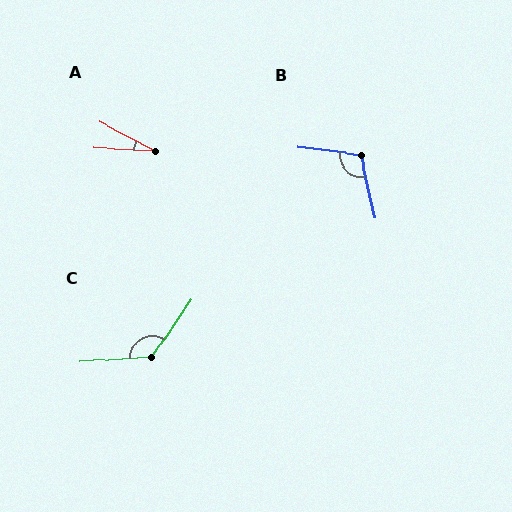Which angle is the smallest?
A, at approximately 24 degrees.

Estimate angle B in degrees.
Approximately 109 degrees.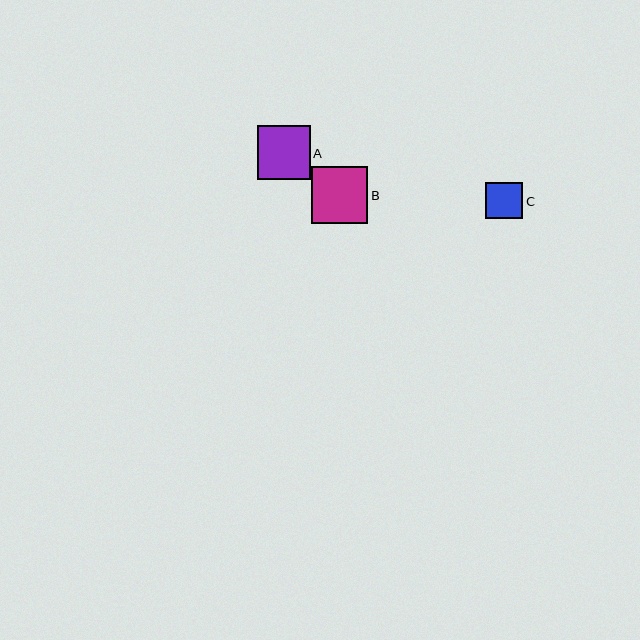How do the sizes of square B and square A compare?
Square B and square A are approximately the same size.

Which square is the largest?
Square B is the largest with a size of approximately 57 pixels.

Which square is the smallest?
Square C is the smallest with a size of approximately 37 pixels.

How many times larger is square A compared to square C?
Square A is approximately 1.5 times the size of square C.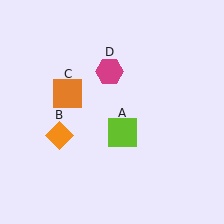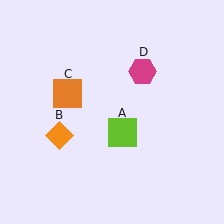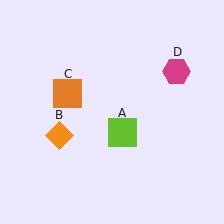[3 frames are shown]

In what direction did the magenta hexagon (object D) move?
The magenta hexagon (object D) moved right.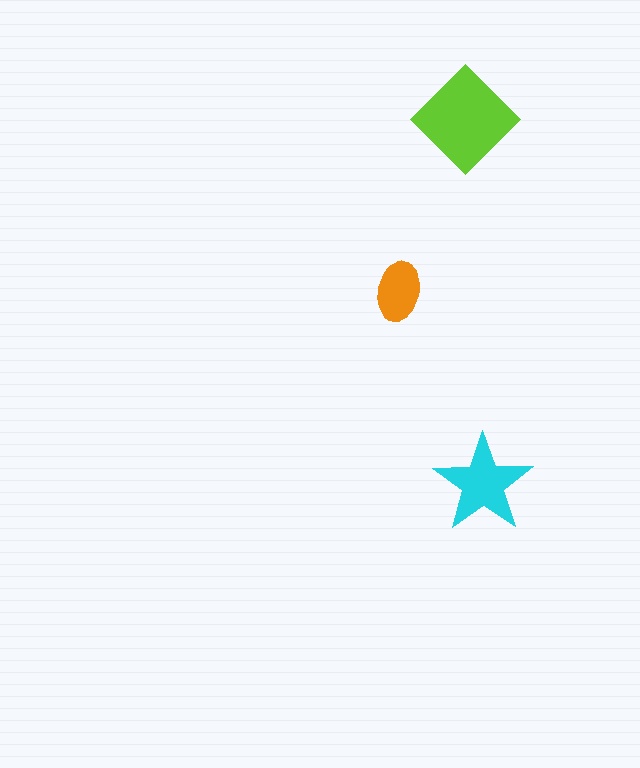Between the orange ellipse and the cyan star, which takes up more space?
The cyan star.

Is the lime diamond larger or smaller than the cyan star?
Larger.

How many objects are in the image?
There are 3 objects in the image.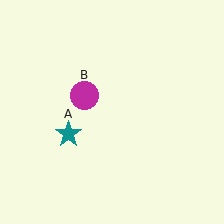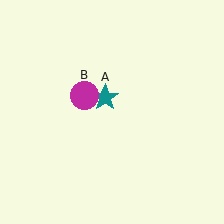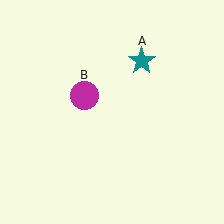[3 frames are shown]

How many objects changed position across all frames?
1 object changed position: teal star (object A).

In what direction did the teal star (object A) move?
The teal star (object A) moved up and to the right.